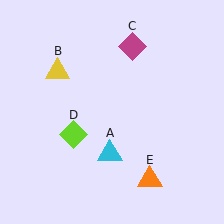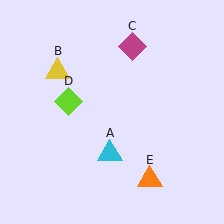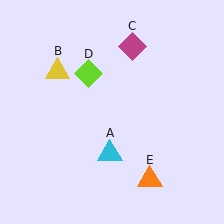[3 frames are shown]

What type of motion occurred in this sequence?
The lime diamond (object D) rotated clockwise around the center of the scene.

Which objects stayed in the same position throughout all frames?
Cyan triangle (object A) and yellow triangle (object B) and magenta diamond (object C) and orange triangle (object E) remained stationary.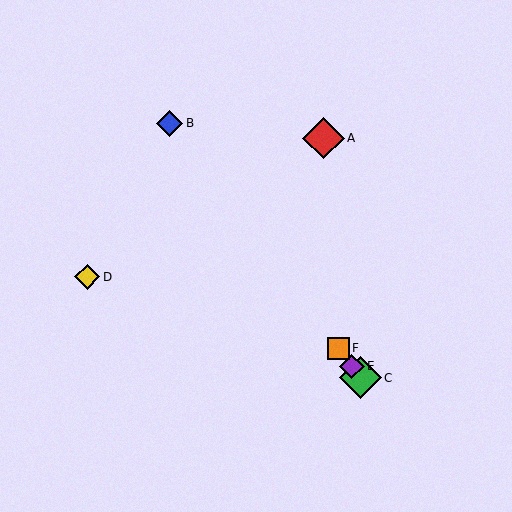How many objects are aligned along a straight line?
4 objects (B, C, E, F) are aligned along a straight line.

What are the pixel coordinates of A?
Object A is at (323, 138).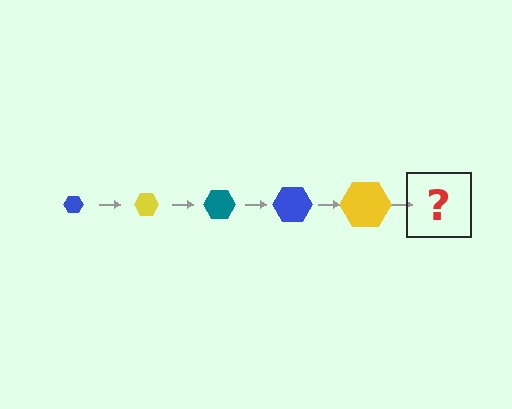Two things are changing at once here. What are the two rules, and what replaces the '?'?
The two rules are that the hexagon grows larger each step and the color cycles through blue, yellow, and teal. The '?' should be a teal hexagon, larger than the previous one.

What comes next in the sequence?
The next element should be a teal hexagon, larger than the previous one.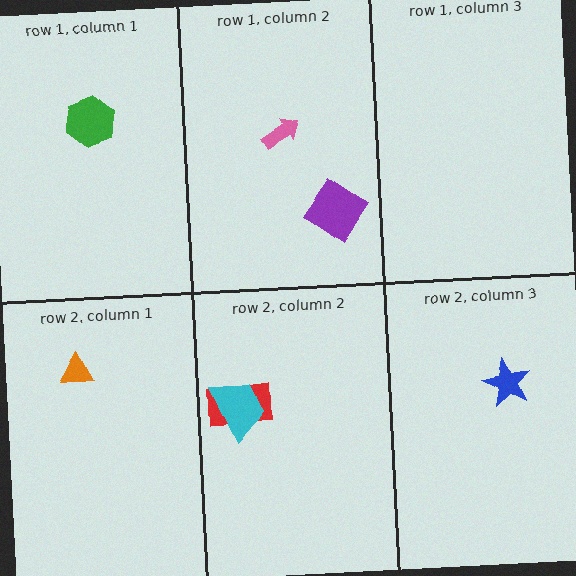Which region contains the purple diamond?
The row 1, column 2 region.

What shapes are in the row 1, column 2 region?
The purple diamond, the pink arrow.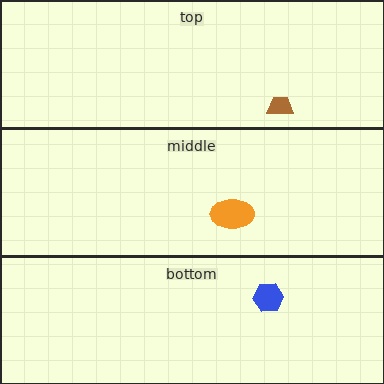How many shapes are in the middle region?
1.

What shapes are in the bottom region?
The blue hexagon.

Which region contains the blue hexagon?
The bottom region.